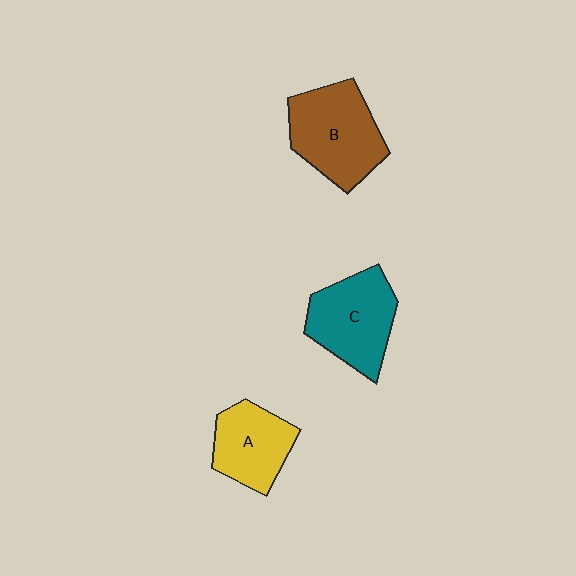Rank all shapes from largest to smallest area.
From largest to smallest: B (brown), C (teal), A (yellow).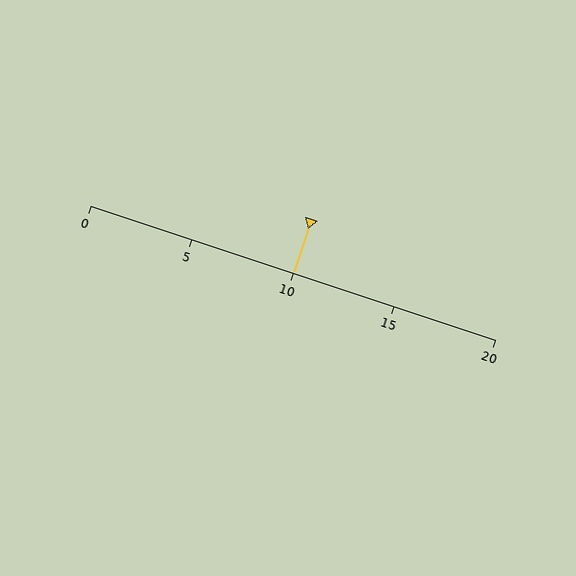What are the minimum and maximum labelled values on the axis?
The axis runs from 0 to 20.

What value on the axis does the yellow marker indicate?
The marker indicates approximately 10.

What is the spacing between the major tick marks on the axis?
The major ticks are spaced 5 apart.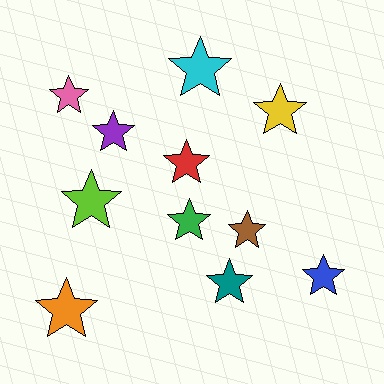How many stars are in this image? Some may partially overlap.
There are 11 stars.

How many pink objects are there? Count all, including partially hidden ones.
There is 1 pink object.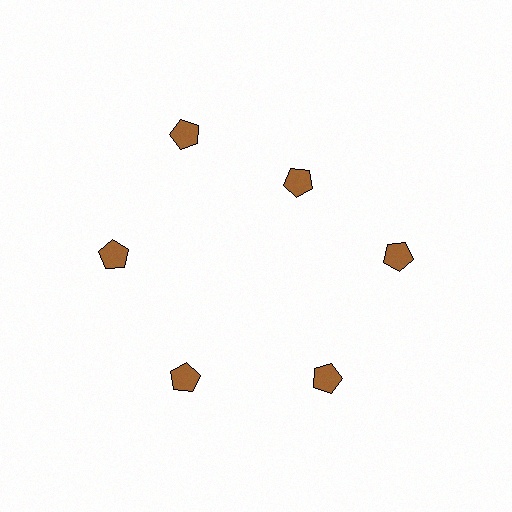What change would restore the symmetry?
The symmetry would be restored by moving it outward, back onto the ring so that all 6 pentagons sit at equal angles and equal distance from the center.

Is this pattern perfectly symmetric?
No. The 6 brown pentagons are arranged in a ring, but one element near the 1 o'clock position is pulled inward toward the center, breaking the 6-fold rotational symmetry.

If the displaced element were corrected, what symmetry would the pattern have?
It would have 6-fold rotational symmetry — the pattern would map onto itself every 60 degrees.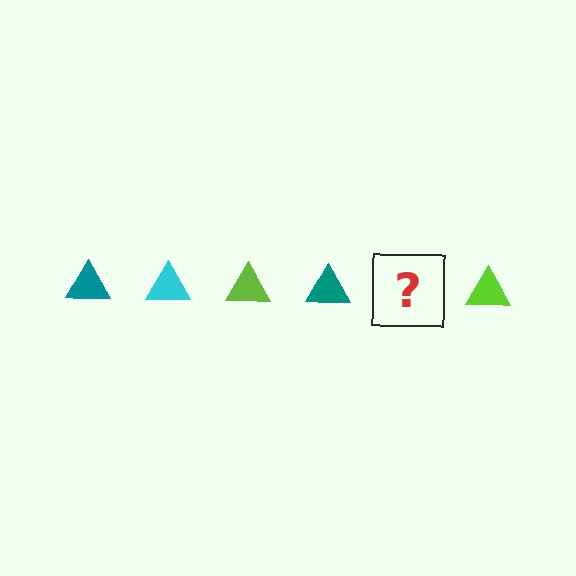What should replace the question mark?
The question mark should be replaced with a cyan triangle.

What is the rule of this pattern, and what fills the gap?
The rule is that the pattern cycles through teal, cyan, lime triangles. The gap should be filled with a cyan triangle.